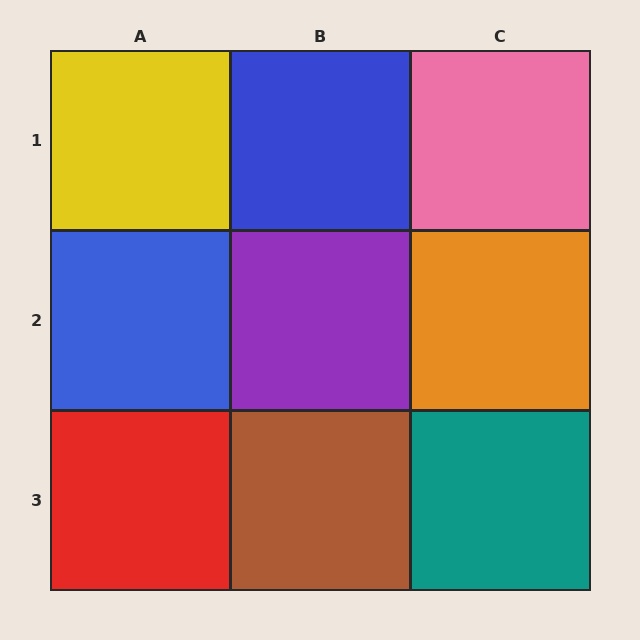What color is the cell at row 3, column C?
Teal.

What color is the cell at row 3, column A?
Red.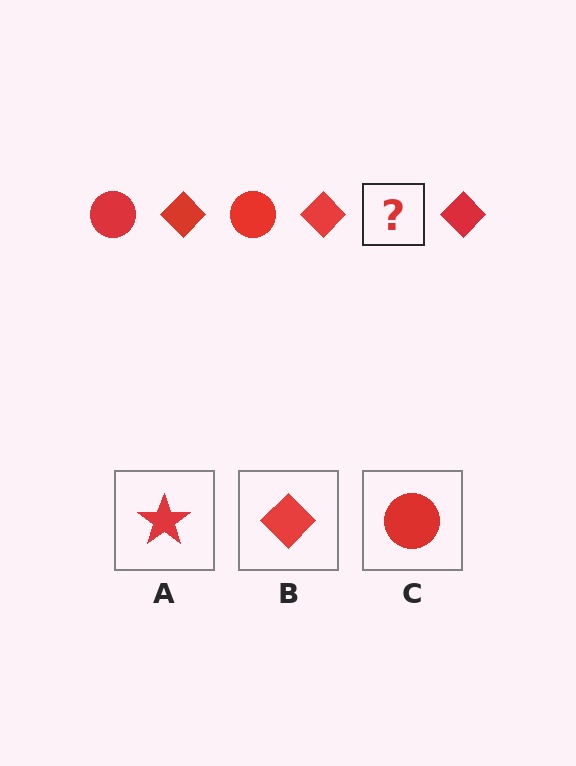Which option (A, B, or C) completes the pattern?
C.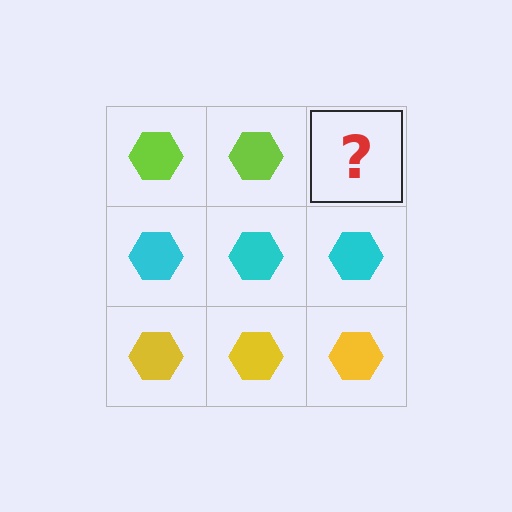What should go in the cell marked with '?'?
The missing cell should contain a lime hexagon.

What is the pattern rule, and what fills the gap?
The rule is that each row has a consistent color. The gap should be filled with a lime hexagon.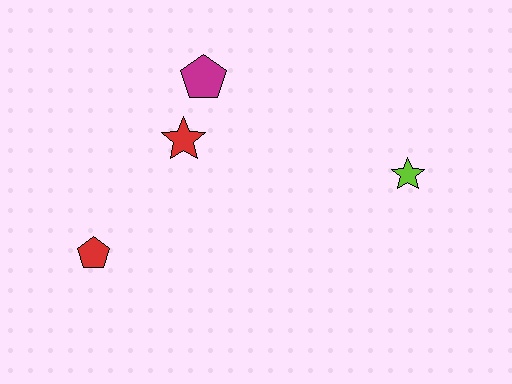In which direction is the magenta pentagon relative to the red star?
The magenta pentagon is above the red star.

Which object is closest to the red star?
The magenta pentagon is closest to the red star.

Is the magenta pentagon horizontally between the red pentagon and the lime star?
Yes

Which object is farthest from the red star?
The lime star is farthest from the red star.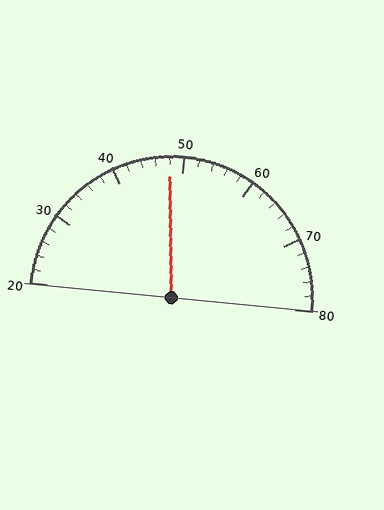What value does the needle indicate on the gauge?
The needle indicates approximately 48.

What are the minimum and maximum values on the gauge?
The gauge ranges from 20 to 80.